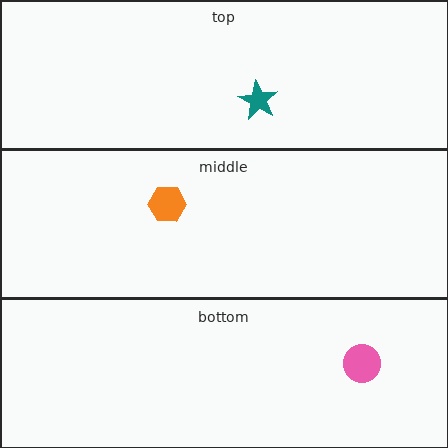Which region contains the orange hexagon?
The middle region.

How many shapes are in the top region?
1.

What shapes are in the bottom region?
The pink circle.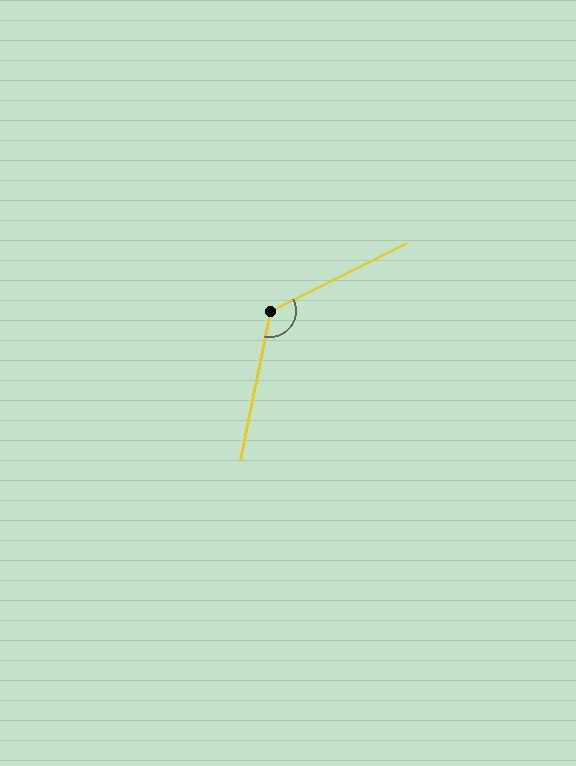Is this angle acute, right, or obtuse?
It is obtuse.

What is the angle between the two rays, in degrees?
Approximately 128 degrees.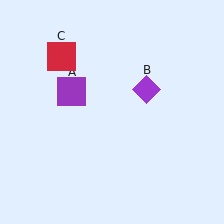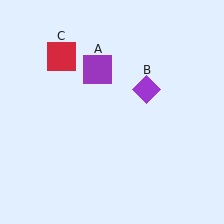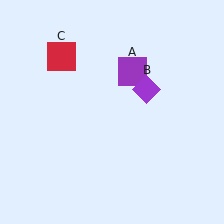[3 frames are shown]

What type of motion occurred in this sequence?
The purple square (object A) rotated clockwise around the center of the scene.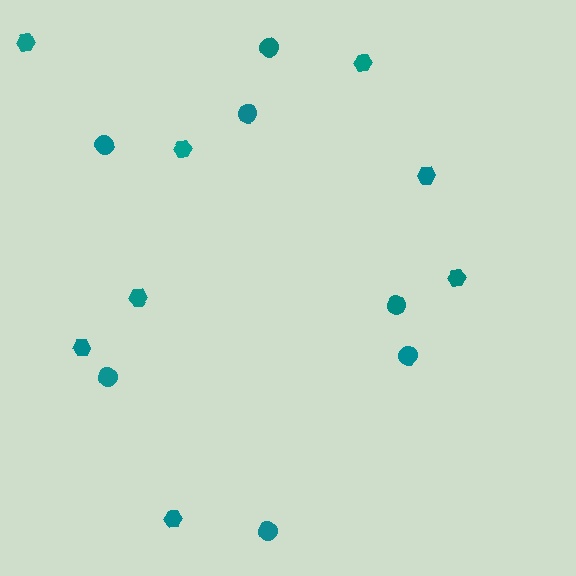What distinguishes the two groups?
There are 2 groups: one group of hexagons (8) and one group of circles (7).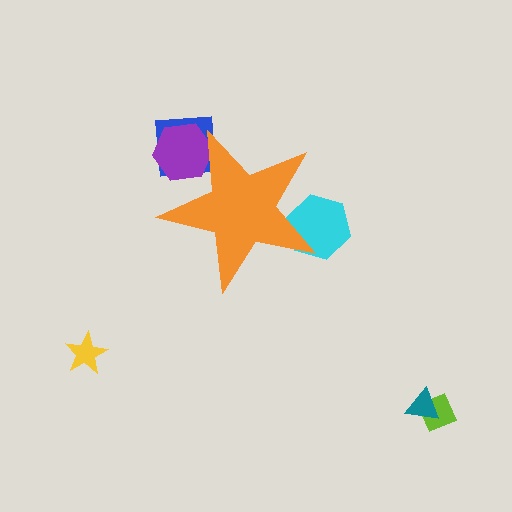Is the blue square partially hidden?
Yes, the blue square is partially hidden behind the orange star.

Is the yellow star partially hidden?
No, the yellow star is fully visible.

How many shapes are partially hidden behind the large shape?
3 shapes are partially hidden.